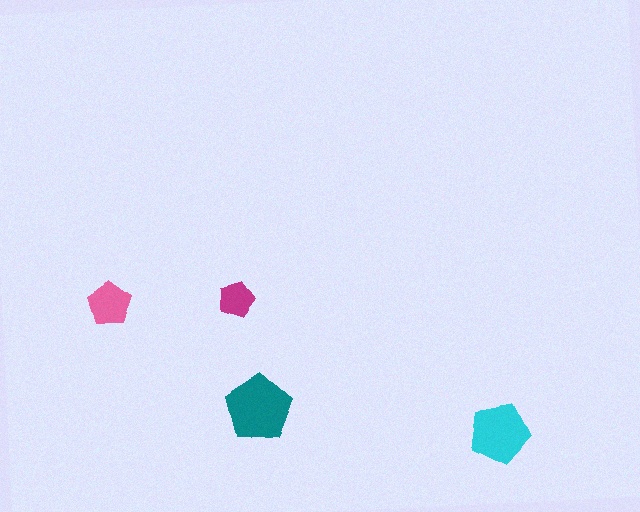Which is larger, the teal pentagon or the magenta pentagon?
The teal one.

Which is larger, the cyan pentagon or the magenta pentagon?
The cyan one.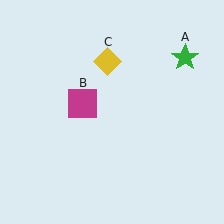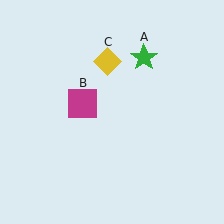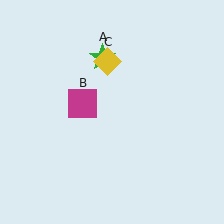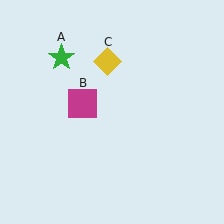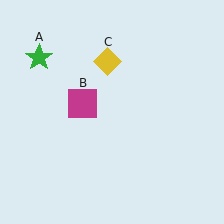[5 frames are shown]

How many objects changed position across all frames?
1 object changed position: green star (object A).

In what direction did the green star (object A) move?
The green star (object A) moved left.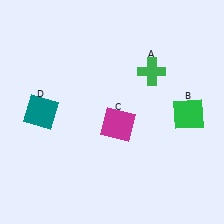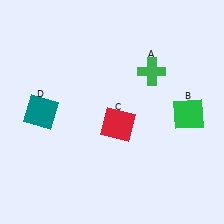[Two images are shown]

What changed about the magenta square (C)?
In Image 1, C is magenta. In Image 2, it changed to red.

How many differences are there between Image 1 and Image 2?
There is 1 difference between the two images.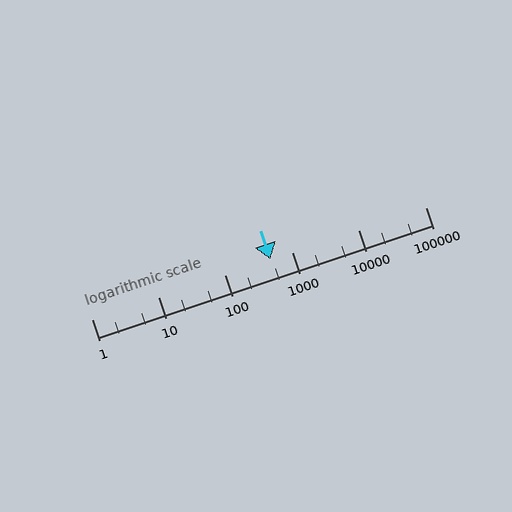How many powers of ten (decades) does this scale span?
The scale spans 5 decades, from 1 to 100000.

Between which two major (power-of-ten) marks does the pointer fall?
The pointer is between 100 and 1000.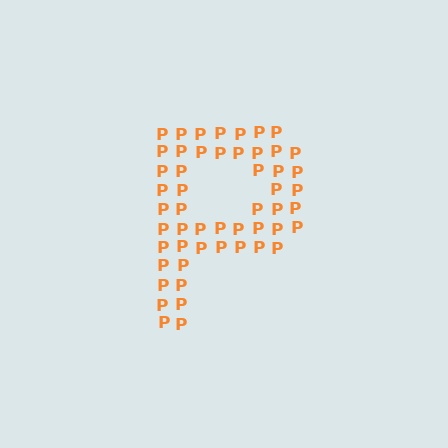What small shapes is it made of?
It is made of small letter P's.